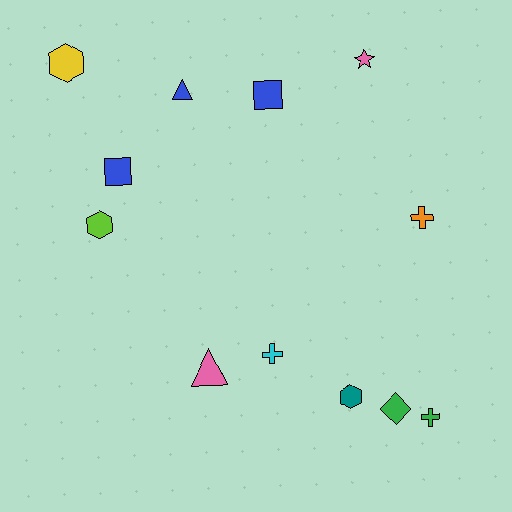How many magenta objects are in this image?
There are no magenta objects.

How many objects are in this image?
There are 12 objects.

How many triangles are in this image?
There are 2 triangles.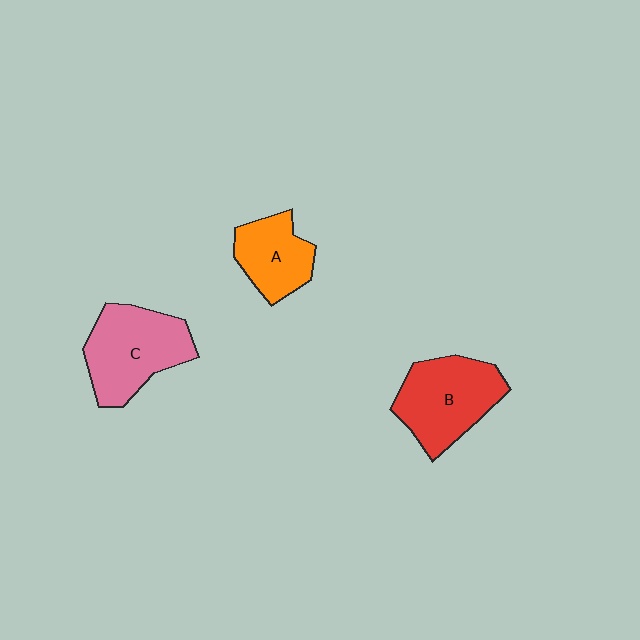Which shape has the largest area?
Shape C (pink).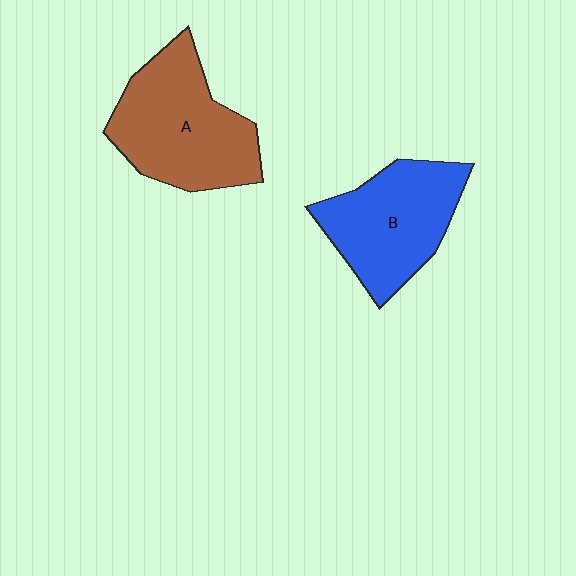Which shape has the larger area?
Shape A (brown).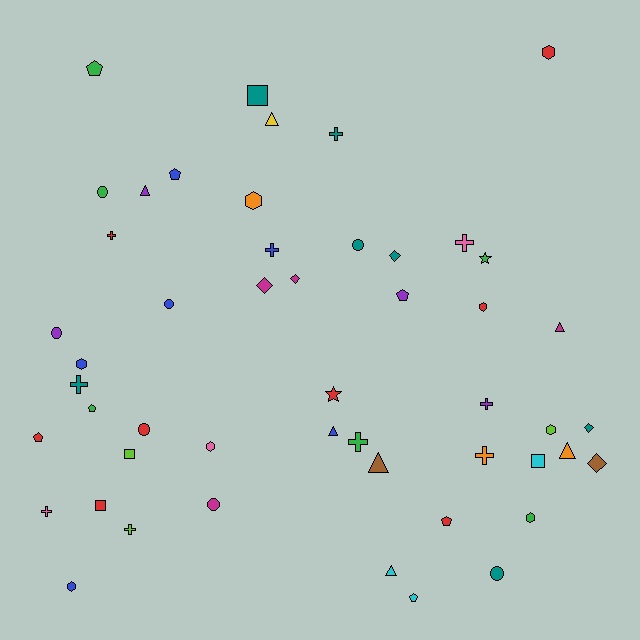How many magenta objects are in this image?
There are 4 magenta objects.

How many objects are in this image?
There are 50 objects.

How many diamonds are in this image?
There are 5 diamonds.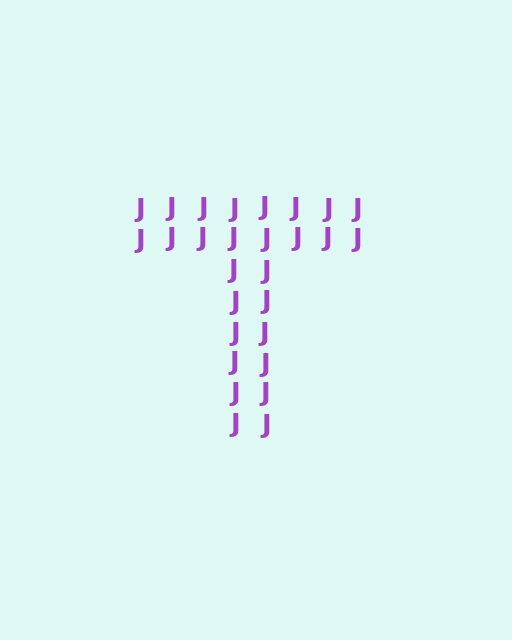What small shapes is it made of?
It is made of small letter J's.